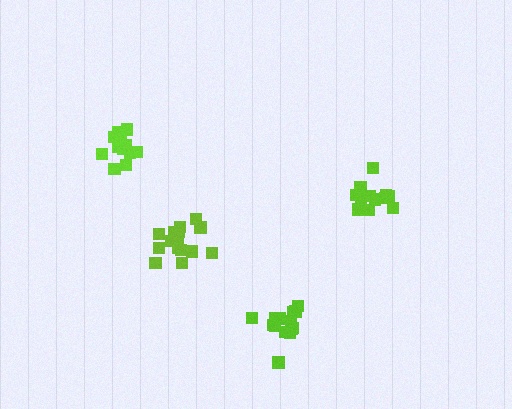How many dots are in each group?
Group 1: 14 dots, Group 2: 12 dots, Group 3: 16 dots, Group 4: 12 dots (54 total).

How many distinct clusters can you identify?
There are 4 distinct clusters.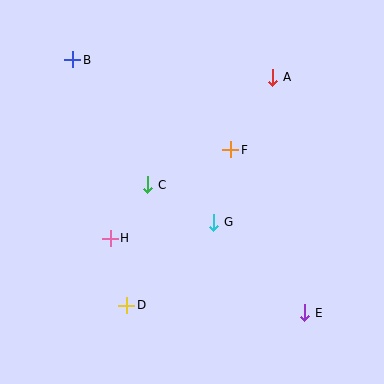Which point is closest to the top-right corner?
Point A is closest to the top-right corner.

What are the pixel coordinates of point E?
Point E is at (305, 313).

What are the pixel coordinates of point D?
Point D is at (127, 305).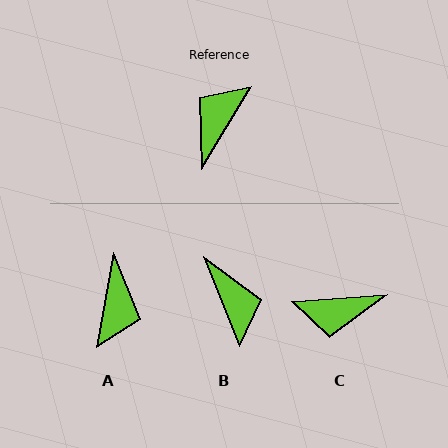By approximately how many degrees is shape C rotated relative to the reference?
Approximately 125 degrees counter-clockwise.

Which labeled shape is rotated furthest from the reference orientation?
A, about 160 degrees away.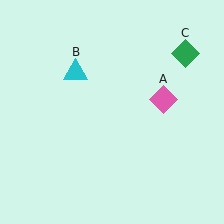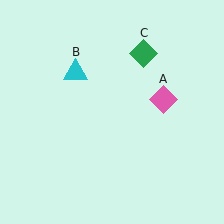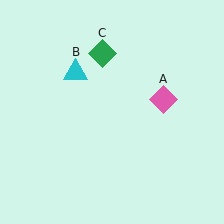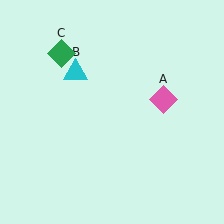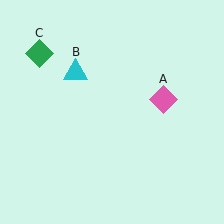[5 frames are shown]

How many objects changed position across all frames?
1 object changed position: green diamond (object C).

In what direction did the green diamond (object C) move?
The green diamond (object C) moved left.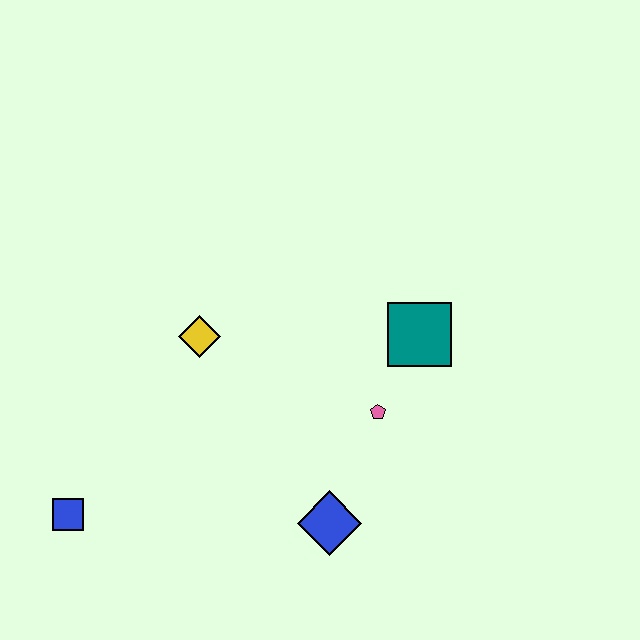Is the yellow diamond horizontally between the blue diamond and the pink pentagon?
No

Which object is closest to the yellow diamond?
The pink pentagon is closest to the yellow diamond.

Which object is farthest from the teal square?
The blue square is farthest from the teal square.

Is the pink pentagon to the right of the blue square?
Yes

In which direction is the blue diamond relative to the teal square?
The blue diamond is below the teal square.